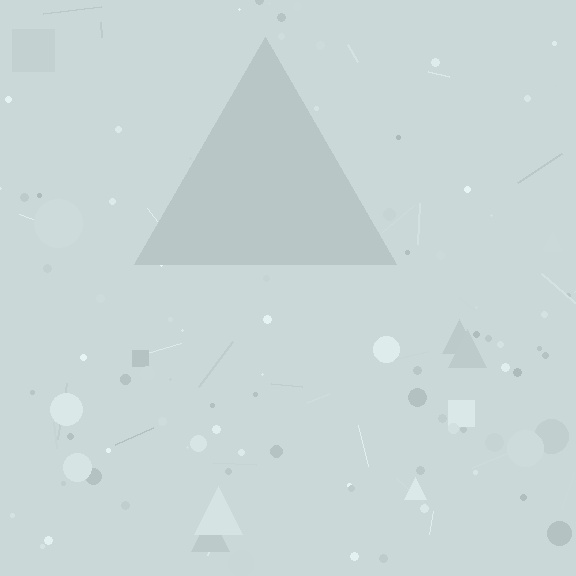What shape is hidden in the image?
A triangle is hidden in the image.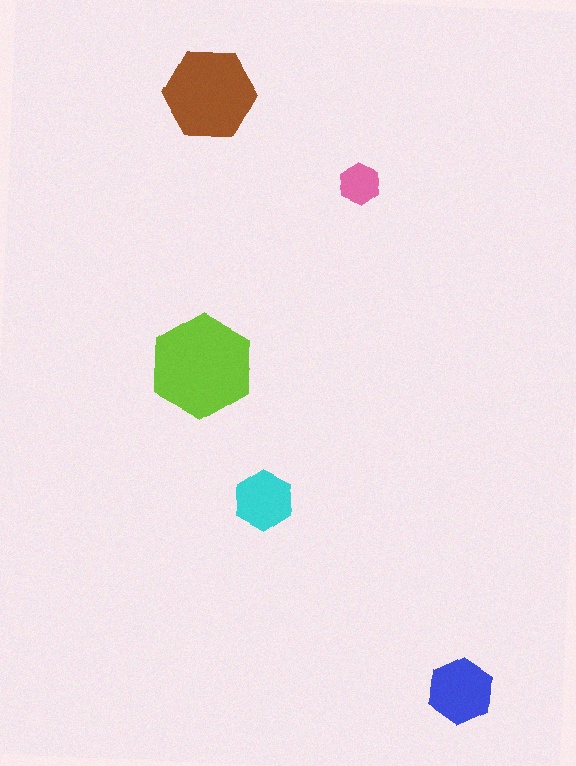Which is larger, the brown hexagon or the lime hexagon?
The lime one.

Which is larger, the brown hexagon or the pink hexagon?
The brown one.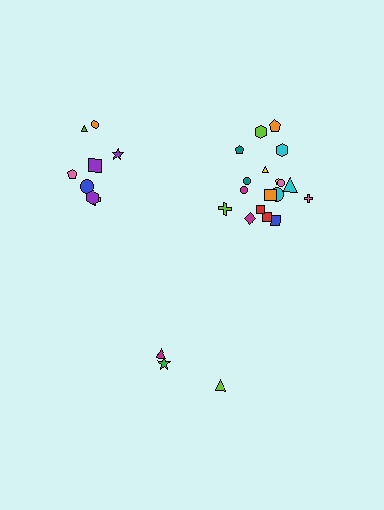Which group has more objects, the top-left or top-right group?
The top-right group.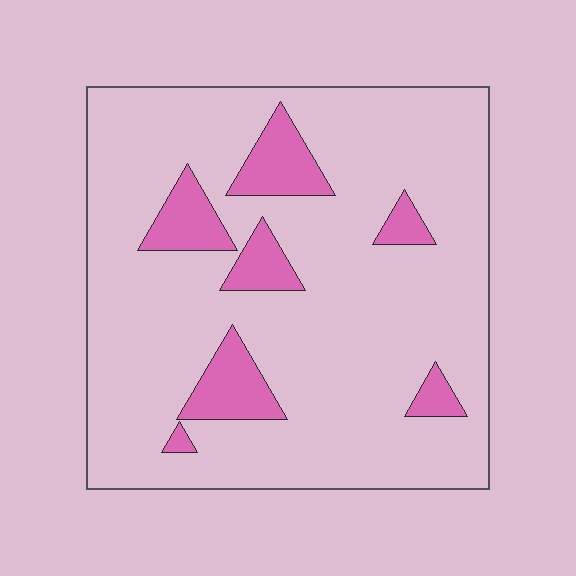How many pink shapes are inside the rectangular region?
7.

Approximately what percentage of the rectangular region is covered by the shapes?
Approximately 15%.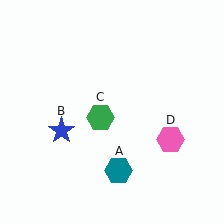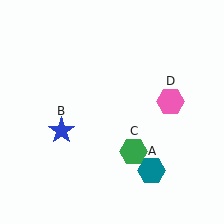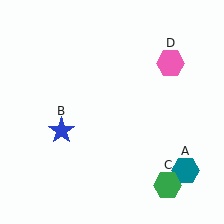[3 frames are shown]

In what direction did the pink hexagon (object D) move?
The pink hexagon (object D) moved up.